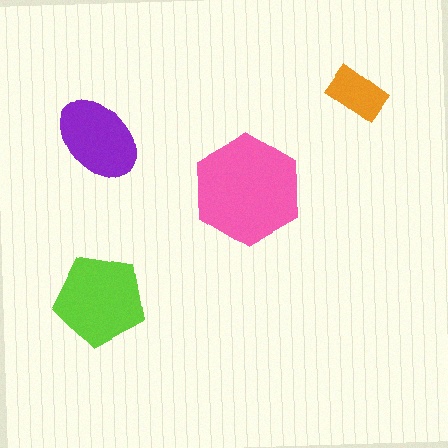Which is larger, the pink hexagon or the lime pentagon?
The pink hexagon.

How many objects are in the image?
There are 4 objects in the image.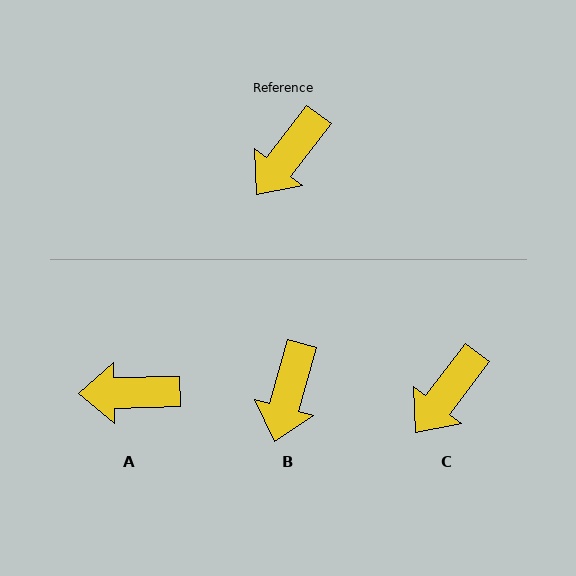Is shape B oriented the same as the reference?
No, it is off by about 22 degrees.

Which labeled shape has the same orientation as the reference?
C.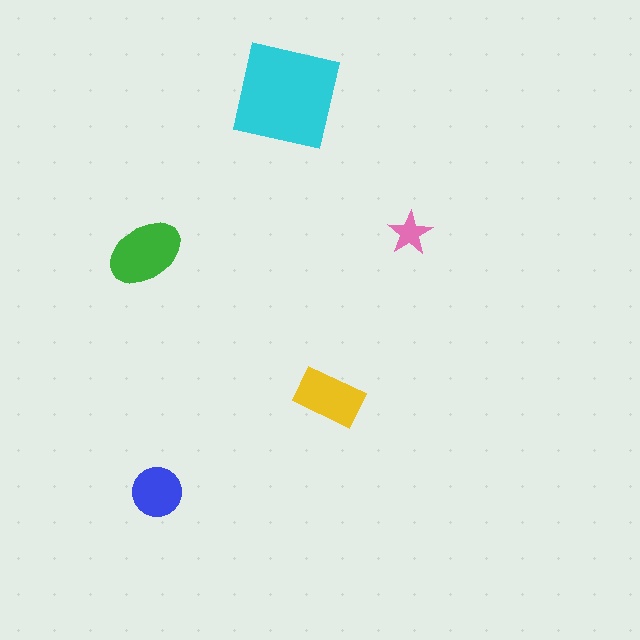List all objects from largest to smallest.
The cyan square, the green ellipse, the yellow rectangle, the blue circle, the pink star.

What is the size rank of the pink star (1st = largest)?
5th.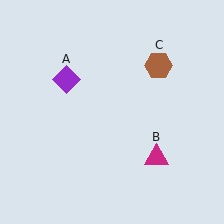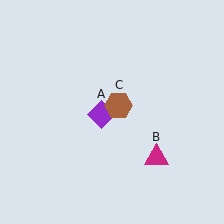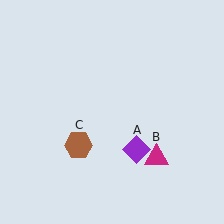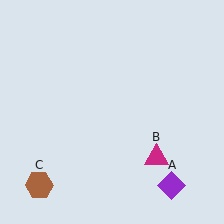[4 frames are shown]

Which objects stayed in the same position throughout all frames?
Magenta triangle (object B) remained stationary.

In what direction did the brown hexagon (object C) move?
The brown hexagon (object C) moved down and to the left.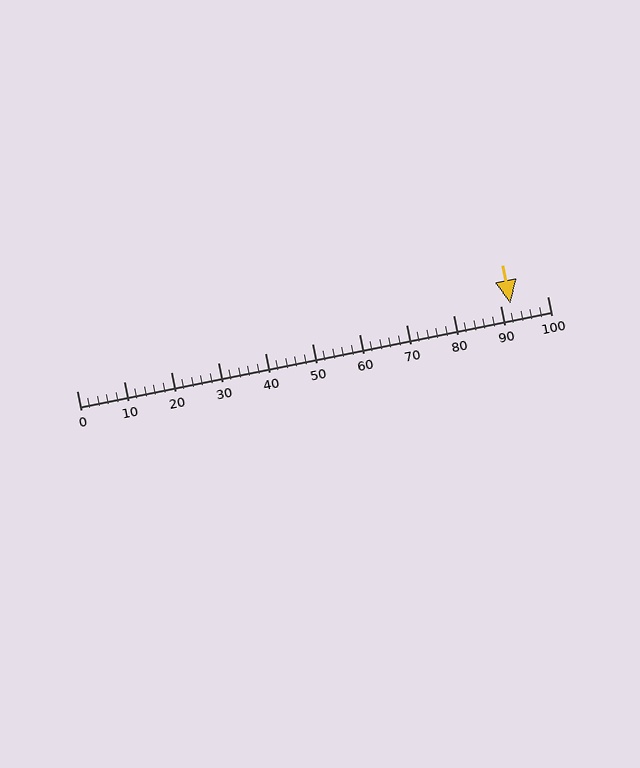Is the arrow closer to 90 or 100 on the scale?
The arrow is closer to 90.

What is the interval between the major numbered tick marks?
The major tick marks are spaced 10 units apart.